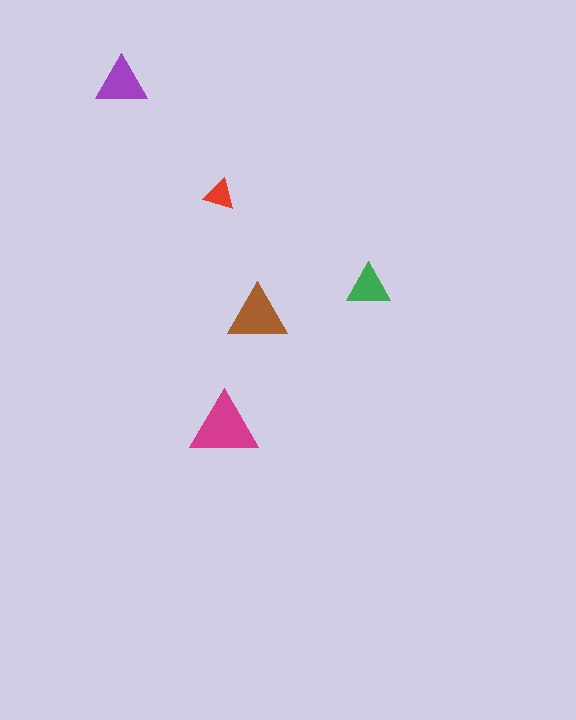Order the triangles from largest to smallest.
the magenta one, the brown one, the purple one, the green one, the red one.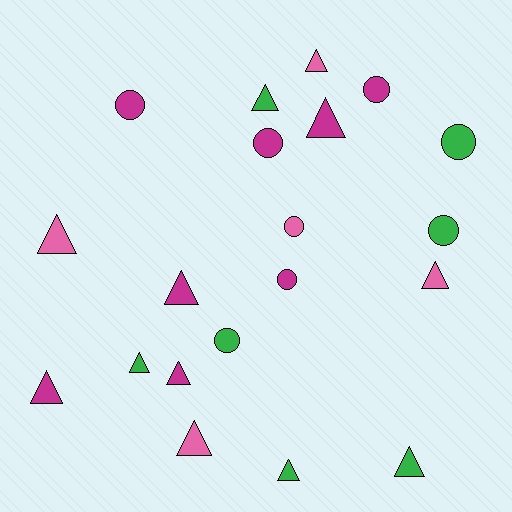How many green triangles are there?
There are 4 green triangles.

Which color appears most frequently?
Magenta, with 8 objects.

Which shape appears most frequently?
Triangle, with 12 objects.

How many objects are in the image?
There are 20 objects.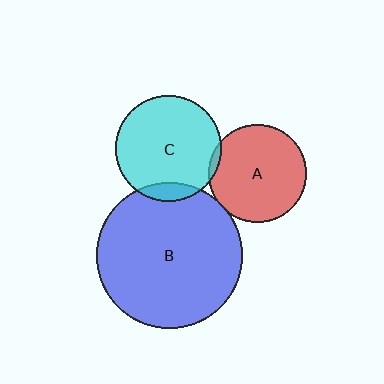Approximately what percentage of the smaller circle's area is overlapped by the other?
Approximately 5%.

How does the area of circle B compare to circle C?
Approximately 1.9 times.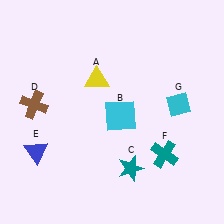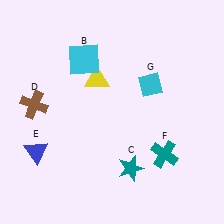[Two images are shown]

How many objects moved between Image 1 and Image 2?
2 objects moved between the two images.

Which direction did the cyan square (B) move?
The cyan square (B) moved up.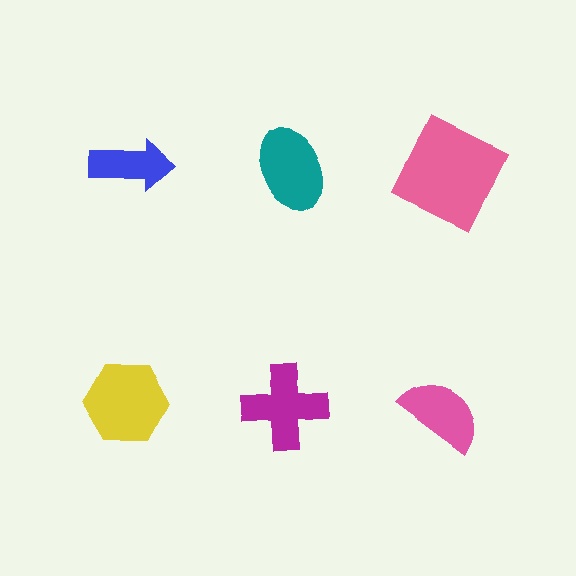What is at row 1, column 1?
A blue arrow.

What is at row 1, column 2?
A teal ellipse.